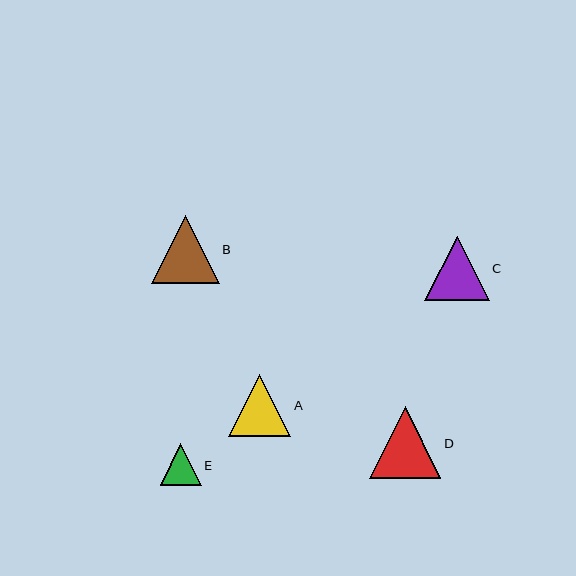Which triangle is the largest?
Triangle D is the largest with a size of approximately 71 pixels.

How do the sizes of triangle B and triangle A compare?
Triangle B and triangle A are approximately the same size.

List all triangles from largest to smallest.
From largest to smallest: D, B, C, A, E.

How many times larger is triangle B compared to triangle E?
Triangle B is approximately 1.7 times the size of triangle E.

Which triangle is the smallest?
Triangle E is the smallest with a size of approximately 41 pixels.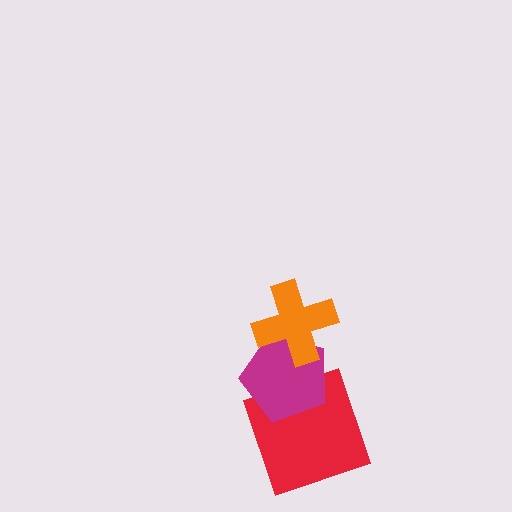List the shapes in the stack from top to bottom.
From top to bottom: the orange cross, the magenta pentagon, the red square.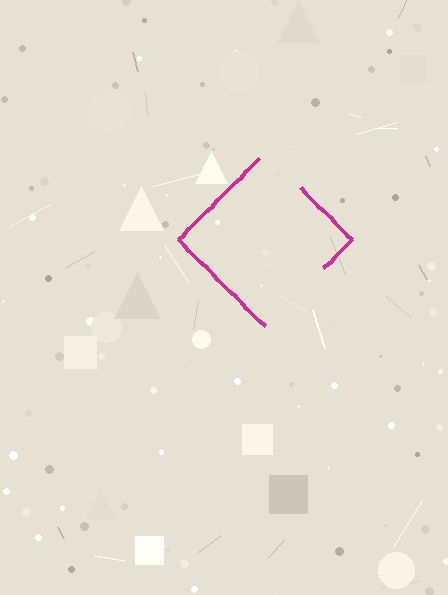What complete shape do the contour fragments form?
The contour fragments form a diamond.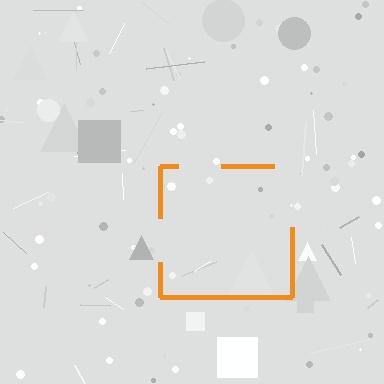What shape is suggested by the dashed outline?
The dashed outline suggests a square.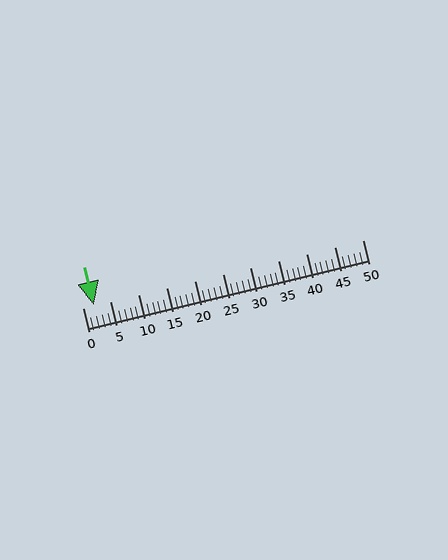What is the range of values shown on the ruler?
The ruler shows values from 0 to 50.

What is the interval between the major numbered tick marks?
The major tick marks are spaced 5 units apart.